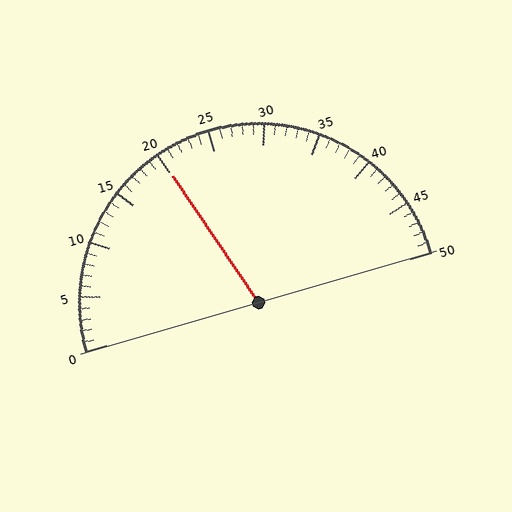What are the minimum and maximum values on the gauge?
The gauge ranges from 0 to 50.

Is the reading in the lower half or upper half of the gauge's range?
The reading is in the lower half of the range (0 to 50).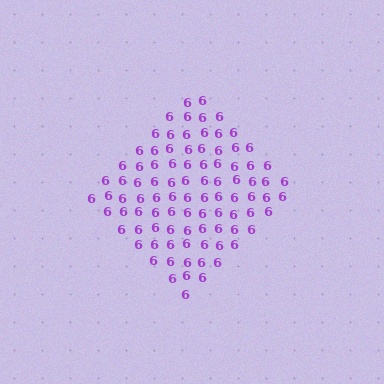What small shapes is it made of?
It is made of small digit 6's.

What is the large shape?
The large shape is a diamond.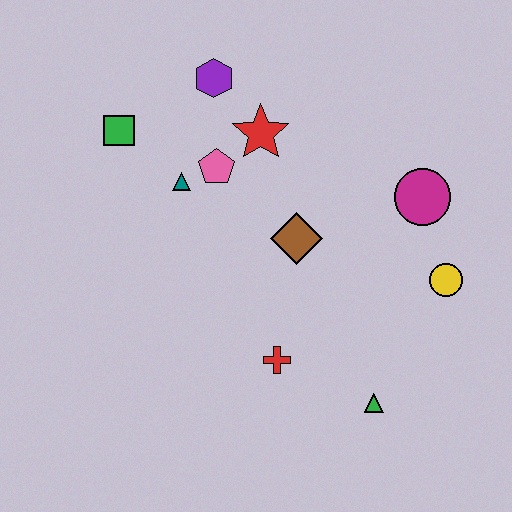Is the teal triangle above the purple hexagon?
No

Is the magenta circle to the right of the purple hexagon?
Yes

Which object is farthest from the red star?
The green triangle is farthest from the red star.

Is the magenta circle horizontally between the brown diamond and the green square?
No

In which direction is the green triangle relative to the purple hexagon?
The green triangle is below the purple hexagon.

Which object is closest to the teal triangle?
The pink pentagon is closest to the teal triangle.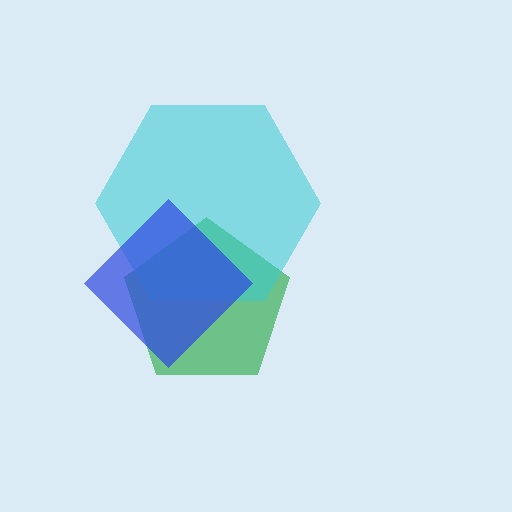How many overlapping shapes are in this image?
There are 3 overlapping shapes in the image.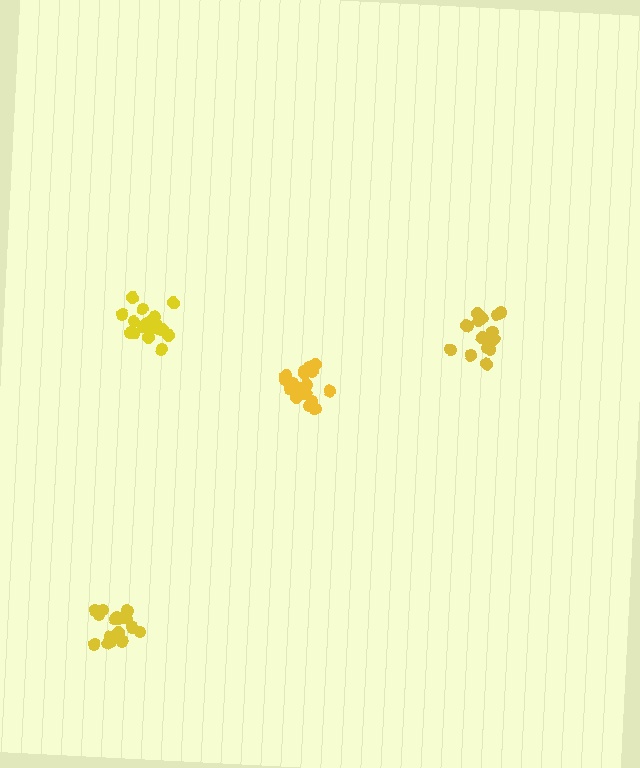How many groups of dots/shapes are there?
There are 4 groups.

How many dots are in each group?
Group 1: 19 dots, Group 2: 19 dots, Group 3: 18 dots, Group 4: 16 dots (72 total).